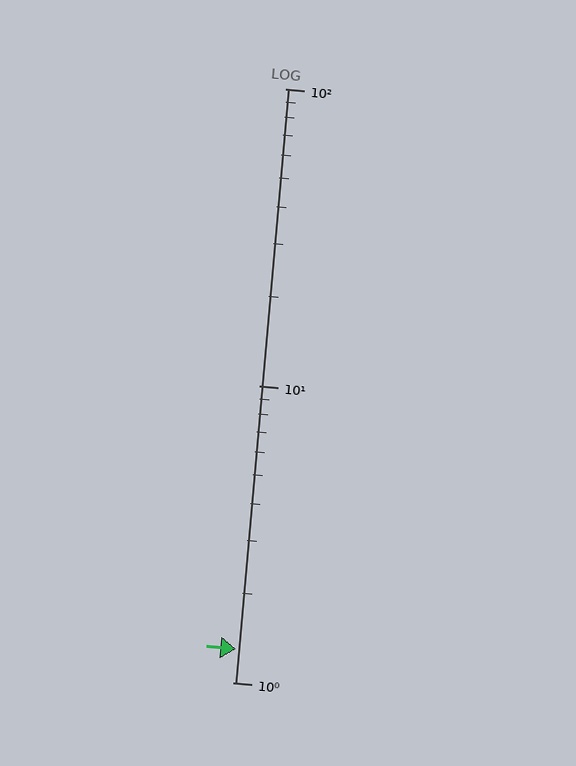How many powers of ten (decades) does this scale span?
The scale spans 2 decades, from 1 to 100.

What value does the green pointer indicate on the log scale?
The pointer indicates approximately 1.3.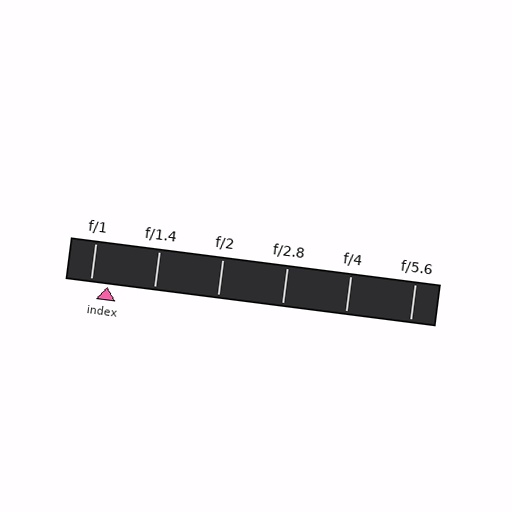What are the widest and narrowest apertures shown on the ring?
The widest aperture shown is f/1 and the narrowest is f/5.6.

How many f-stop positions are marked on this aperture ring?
There are 6 f-stop positions marked.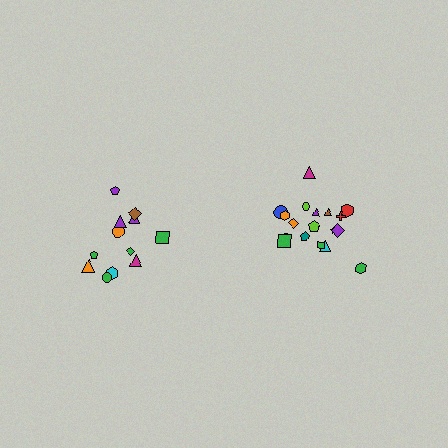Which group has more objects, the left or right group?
The right group.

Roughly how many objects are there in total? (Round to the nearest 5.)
Roughly 30 objects in total.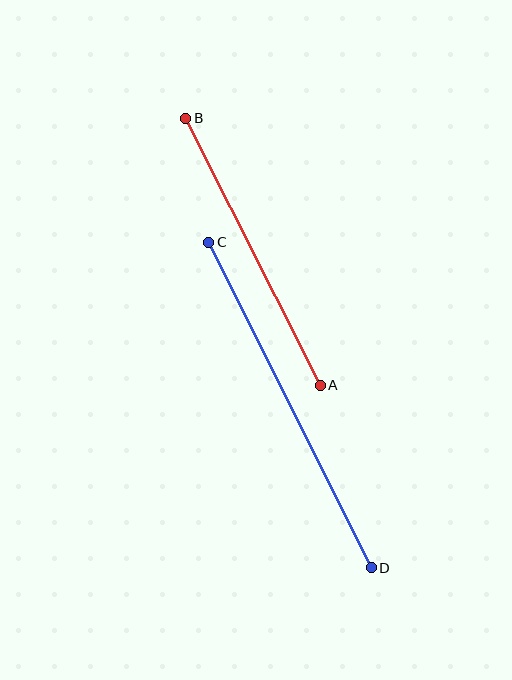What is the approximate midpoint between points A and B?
The midpoint is at approximately (253, 252) pixels.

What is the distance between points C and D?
The distance is approximately 364 pixels.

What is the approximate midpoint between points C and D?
The midpoint is at approximately (290, 405) pixels.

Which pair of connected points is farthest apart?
Points C and D are farthest apart.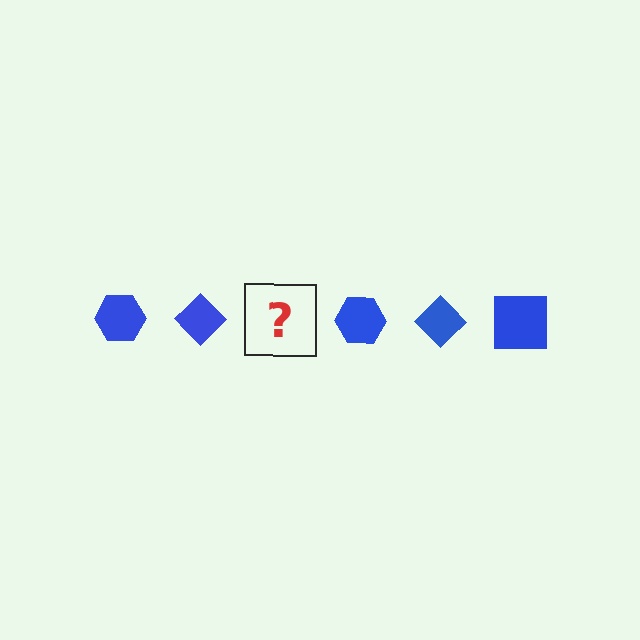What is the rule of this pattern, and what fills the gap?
The rule is that the pattern cycles through hexagon, diamond, square shapes in blue. The gap should be filled with a blue square.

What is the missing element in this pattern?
The missing element is a blue square.